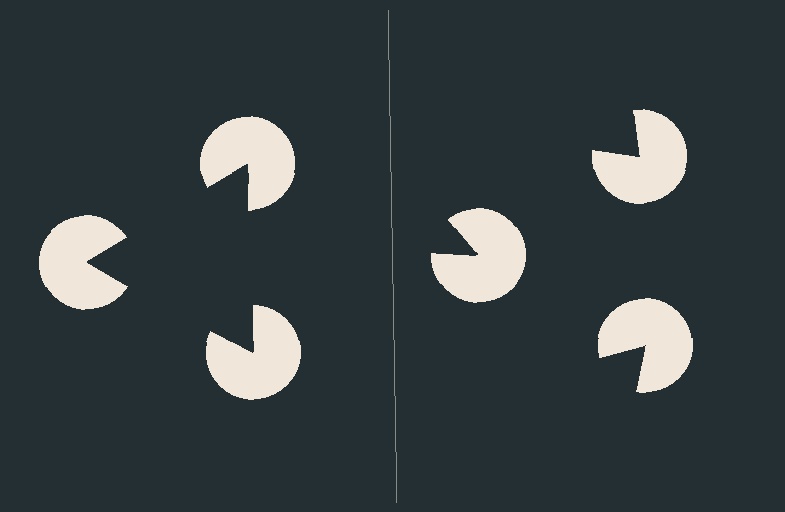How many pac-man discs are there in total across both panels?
6 — 3 on each side.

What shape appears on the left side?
An illusory triangle.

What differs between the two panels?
The pac-man discs are positioned identically on both sides; only the wedge orientations differ. On the left they align to a triangle; on the right they are misaligned.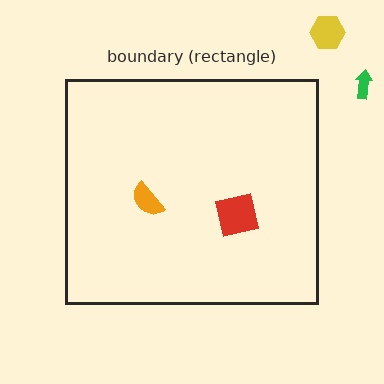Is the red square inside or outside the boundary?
Inside.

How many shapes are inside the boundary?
2 inside, 2 outside.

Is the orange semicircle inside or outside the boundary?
Inside.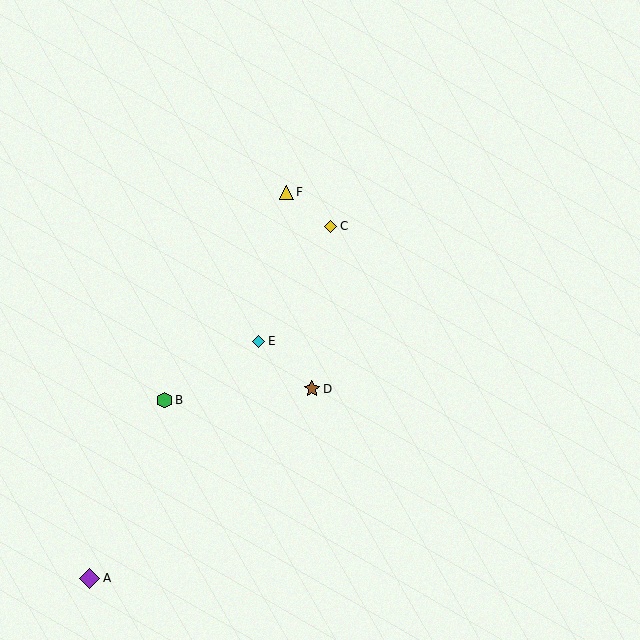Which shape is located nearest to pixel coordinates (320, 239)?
The yellow diamond (labeled C) at (331, 226) is nearest to that location.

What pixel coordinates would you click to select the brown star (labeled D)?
Click at (312, 389) to select the brown star D.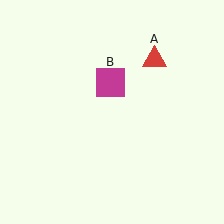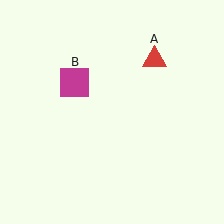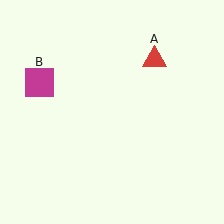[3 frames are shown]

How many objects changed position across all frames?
1 object changed position: magenta square (object B).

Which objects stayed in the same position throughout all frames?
Red triangle (object A) remained stationary.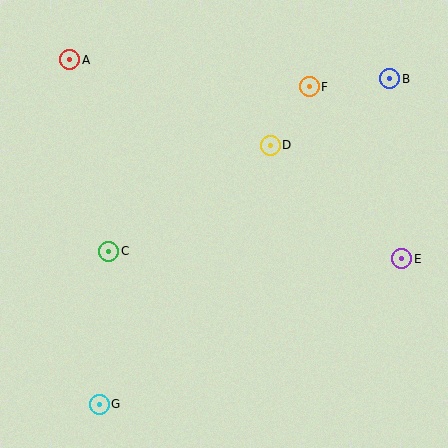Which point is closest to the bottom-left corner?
Point G is closest to the bottom-left corner.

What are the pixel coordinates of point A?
Point A is at (70, 60).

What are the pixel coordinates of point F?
Point F is at (309, 87).